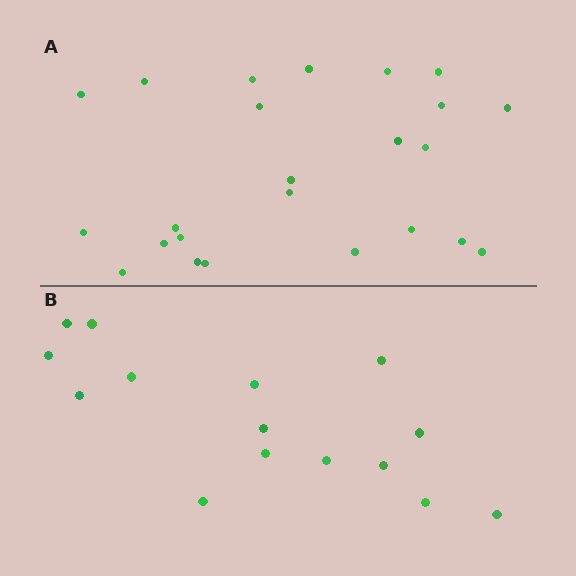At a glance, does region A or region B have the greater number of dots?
Region A (the top region) has more dots.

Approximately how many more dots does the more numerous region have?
Region A has roughly 8 or so more dots than region B.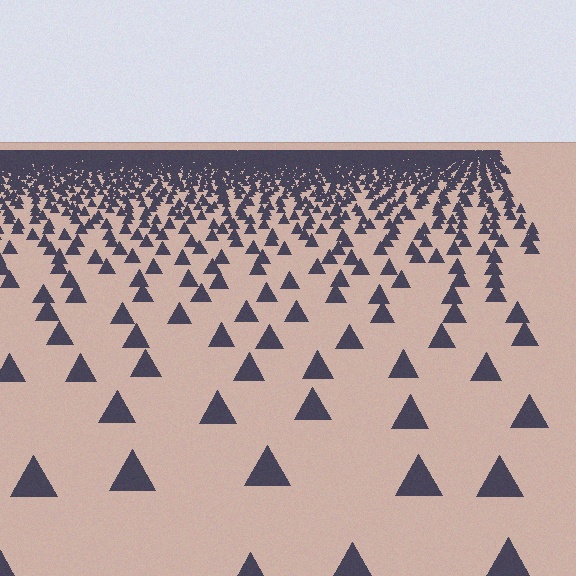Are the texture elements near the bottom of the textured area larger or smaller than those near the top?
Larger. Near the bottom, elements are closer to the viewer and appear at a bigger on-screen size.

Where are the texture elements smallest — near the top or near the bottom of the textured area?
Near the top.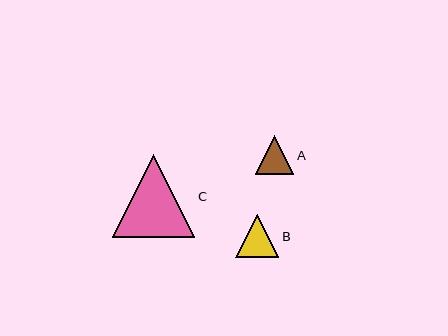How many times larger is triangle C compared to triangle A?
Triangle C is approximately 2.2 times the size of triangle A.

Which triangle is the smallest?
Triangle A is the smallest with a size of approximately 38 pixels.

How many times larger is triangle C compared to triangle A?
Triangle C is approximately 2.2 times the size of triangle A.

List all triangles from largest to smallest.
From largest to smallest: C, B, A.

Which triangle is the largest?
Triangle C is the largest with a size of approximately 83 pixels.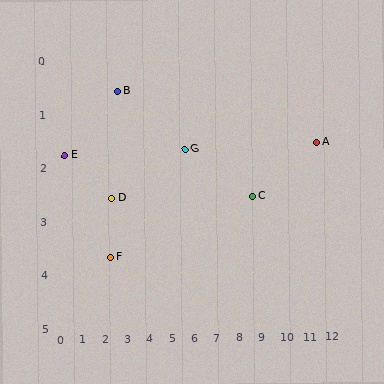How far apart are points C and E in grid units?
Points C and E are about 8.4 grid units apart.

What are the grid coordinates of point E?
Point E is at approximately (0.3, 1.8).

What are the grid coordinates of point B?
Point B is at approximately (2.7, 0.6).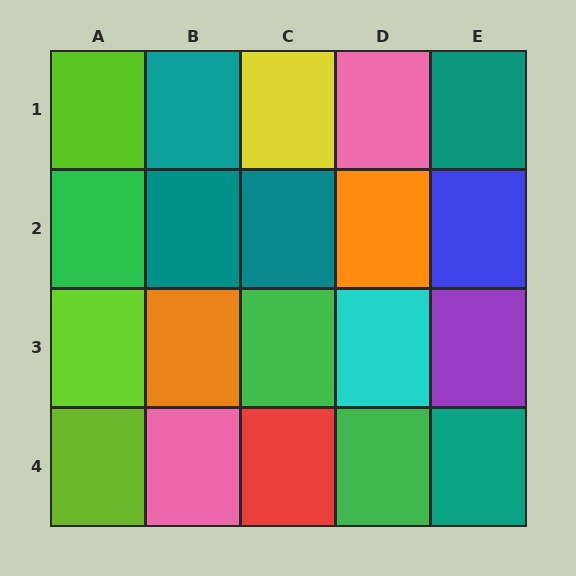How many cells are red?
1 cell is red.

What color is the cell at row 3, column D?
Cyan.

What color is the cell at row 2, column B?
Teal.